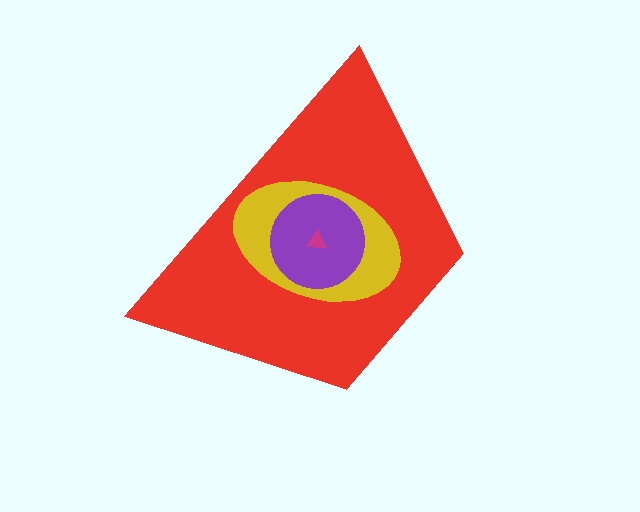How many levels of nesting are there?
4.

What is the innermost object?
The magenta triangle.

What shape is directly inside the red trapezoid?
The yellow ellipse.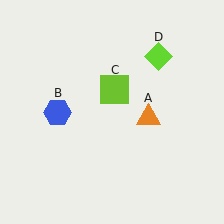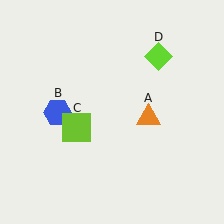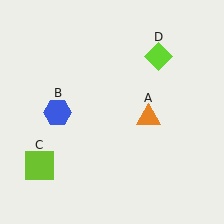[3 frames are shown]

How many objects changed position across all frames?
1 object changed position: lime square (object C).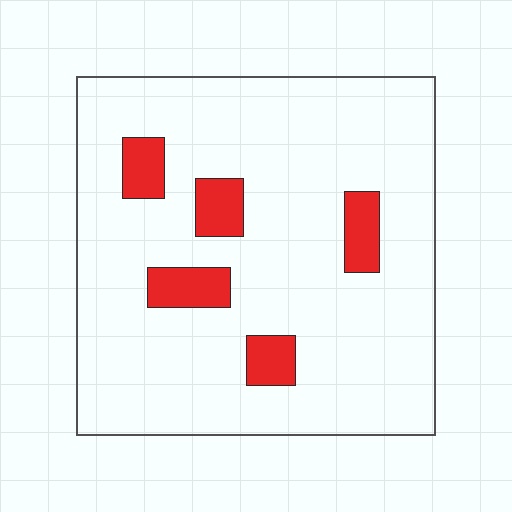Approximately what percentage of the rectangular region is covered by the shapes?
Approximately 10%.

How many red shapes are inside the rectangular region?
5.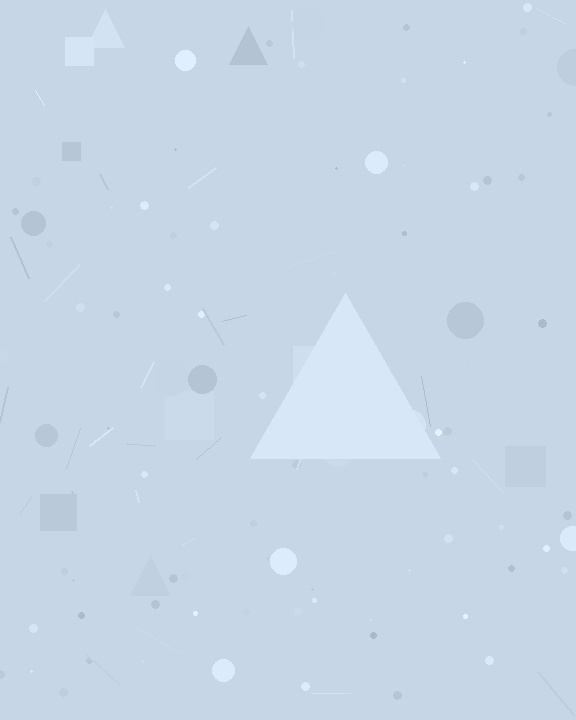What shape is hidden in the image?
A triangle is hidden in the image.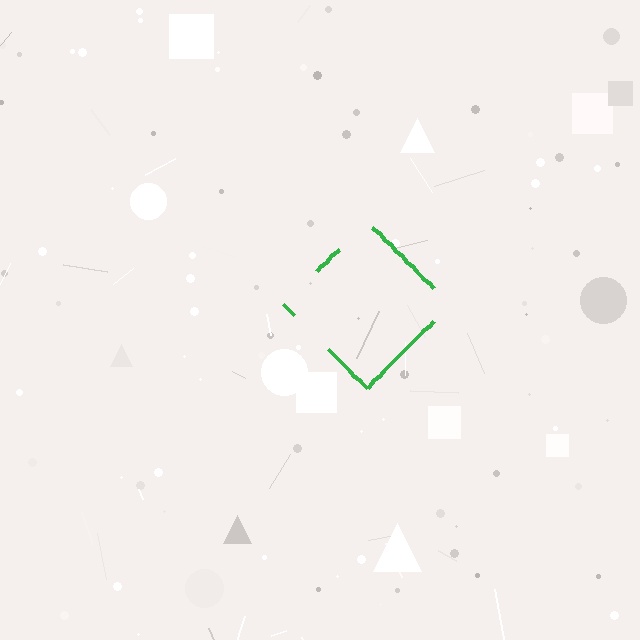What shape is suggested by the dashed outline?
The dashed outline suggests a diamond.